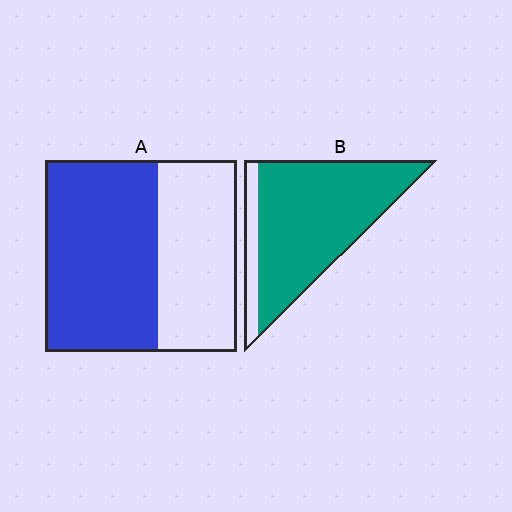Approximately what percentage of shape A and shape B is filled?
A is approximately 60% and B is approximately 85%.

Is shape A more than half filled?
Yes.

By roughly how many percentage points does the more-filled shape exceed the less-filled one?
By roughly 25 percentage points (B over A).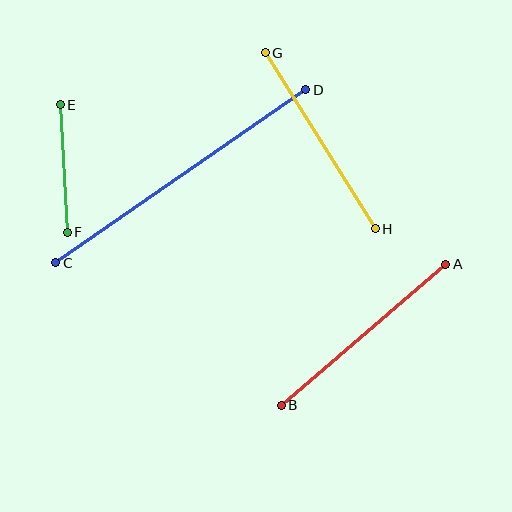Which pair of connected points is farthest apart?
Points C and D are farthest apart.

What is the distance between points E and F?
The distance is approximately 128 pixels.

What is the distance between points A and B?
The distance is approximately 216 pixels.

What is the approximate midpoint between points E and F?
The midpoint is at approximately (64, 169) pixels.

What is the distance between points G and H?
The distance is approximately 208 pixels.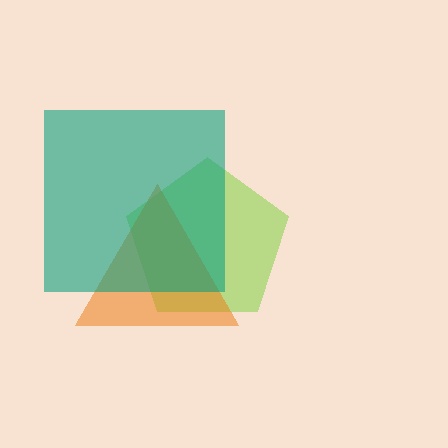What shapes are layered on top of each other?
The layered shapes are: a lime pentagon, an orange triangle, a teal square.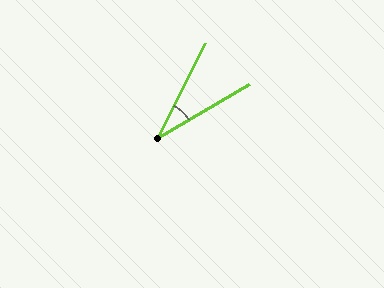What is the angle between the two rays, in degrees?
Approximately 32 degrees.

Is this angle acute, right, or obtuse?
It is acute.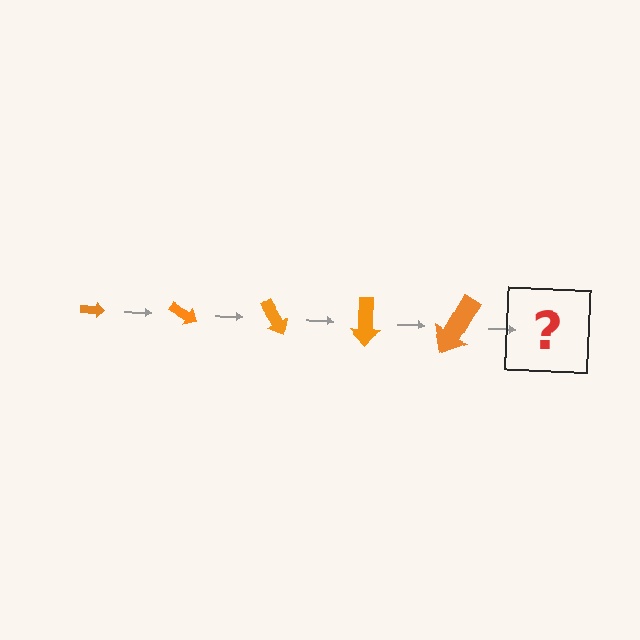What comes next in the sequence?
The next element should be an arrow, larger than the previous one and rotated 150 degrees from the start.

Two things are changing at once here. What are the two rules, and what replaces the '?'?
The two rules are that the arrow grows larger each step and it rotates 30 degrees each step. The '?' should be an arrow, larger than the previous one and rotated 150 degrees from the start.